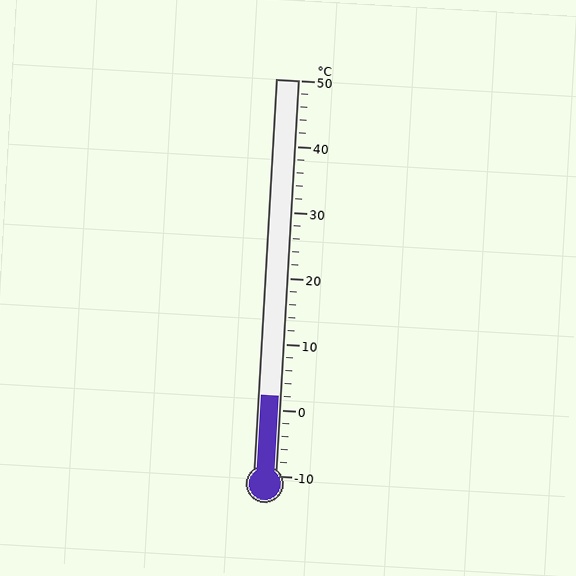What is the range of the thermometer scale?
The thermometer scale ranges from -10°C to 50°C.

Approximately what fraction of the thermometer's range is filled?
The thermometer is filled to approximately 20% of its range.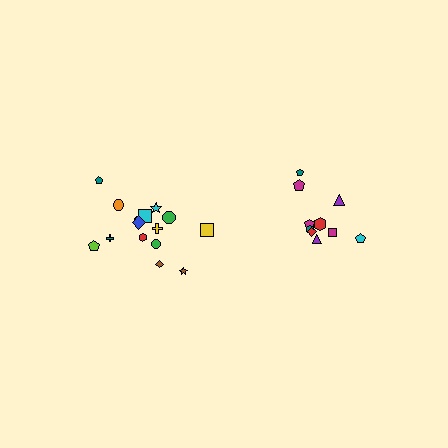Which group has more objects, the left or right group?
The left group.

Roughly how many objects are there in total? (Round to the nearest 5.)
Roughly 25 objects in total.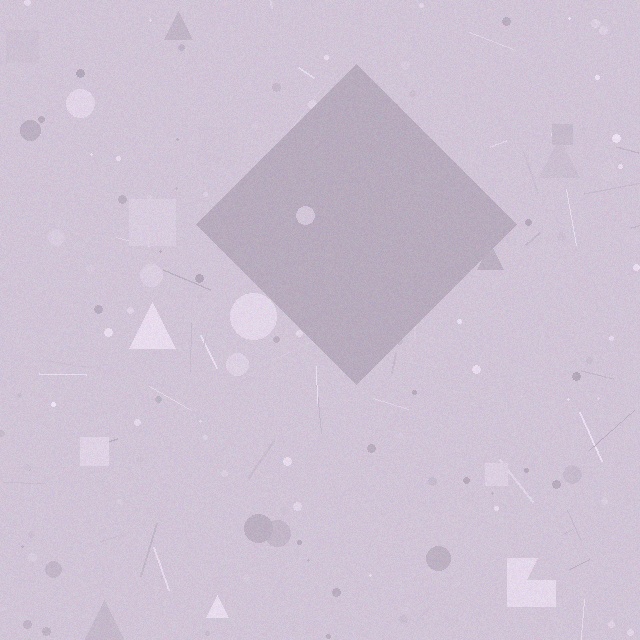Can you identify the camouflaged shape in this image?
The camouflaged shape is a diamond.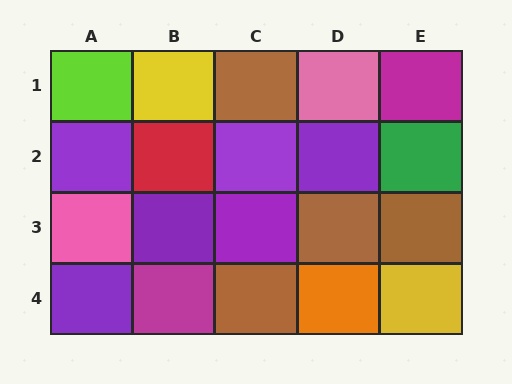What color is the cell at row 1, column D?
Pink.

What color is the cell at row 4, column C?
Brown.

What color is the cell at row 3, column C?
Purple.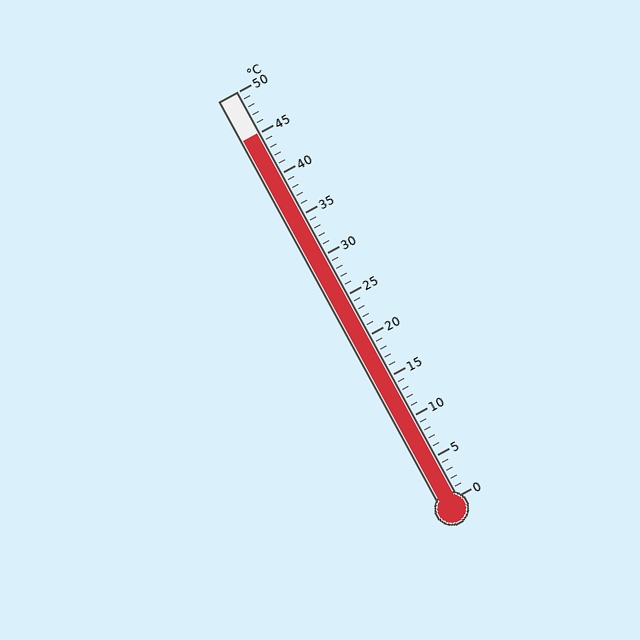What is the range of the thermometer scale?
The thermometer scale ranges from 0°C to 50°C.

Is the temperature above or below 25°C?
The temperature is above 25°C.